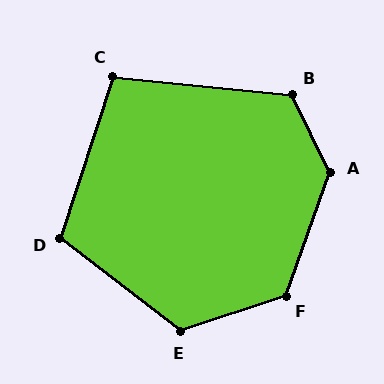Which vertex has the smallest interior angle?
C, at approximately 102 degrees.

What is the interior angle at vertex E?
Approximately 124 degrees (obtuse).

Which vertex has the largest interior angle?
A, at approximately 134 degrees.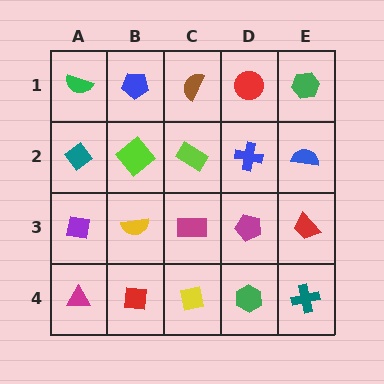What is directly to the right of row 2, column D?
A blue semicircle.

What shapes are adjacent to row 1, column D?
A blue cross (row 2, column D), a brown semicircle (row 1, column C), a green hexagon (row 1, column E).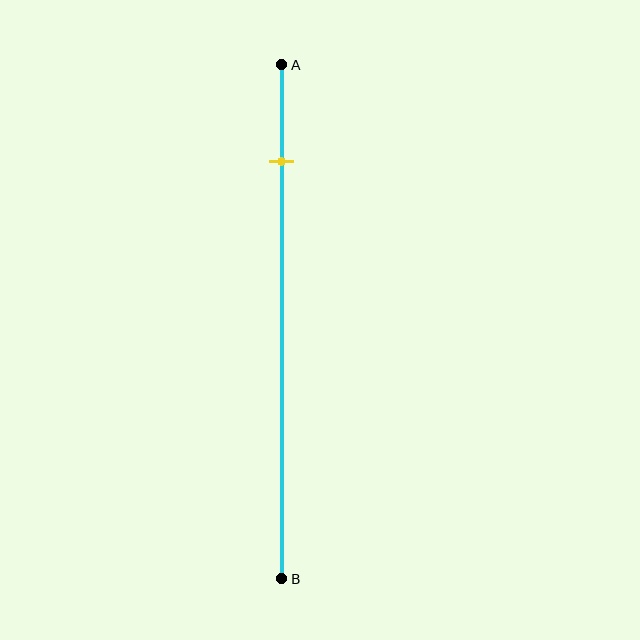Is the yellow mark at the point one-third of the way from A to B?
No, the mark is at about 20% from A, not at the 33% one-third point.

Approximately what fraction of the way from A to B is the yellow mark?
The yellow mark is approximately 20% of the way from A to B.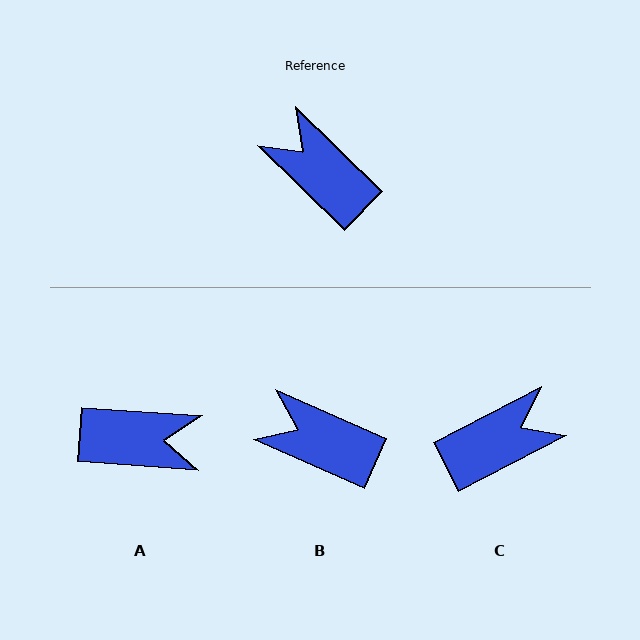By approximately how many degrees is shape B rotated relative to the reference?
Approximately 21 degrees counter-clockwise.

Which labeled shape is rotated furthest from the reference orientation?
A, about 140 degrees away.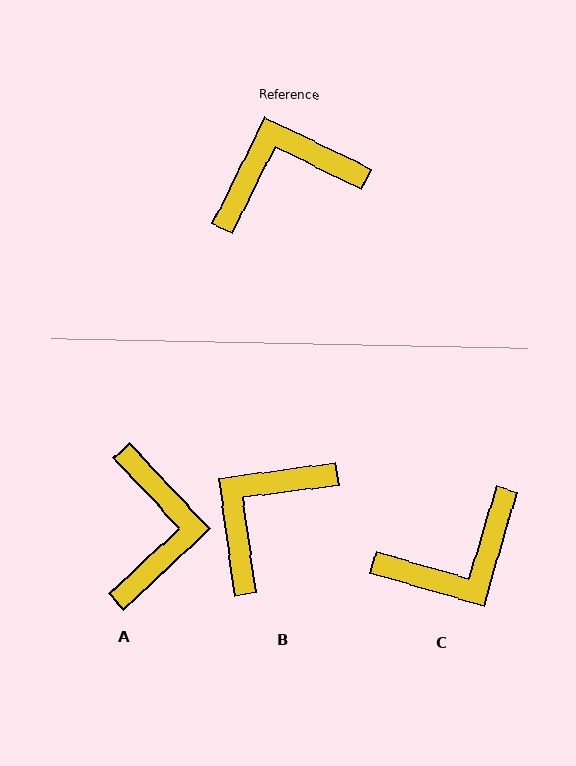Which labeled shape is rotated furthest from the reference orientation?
C, about 170 degrees away.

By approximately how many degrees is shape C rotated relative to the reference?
Approximately 170 degrees clockwise.